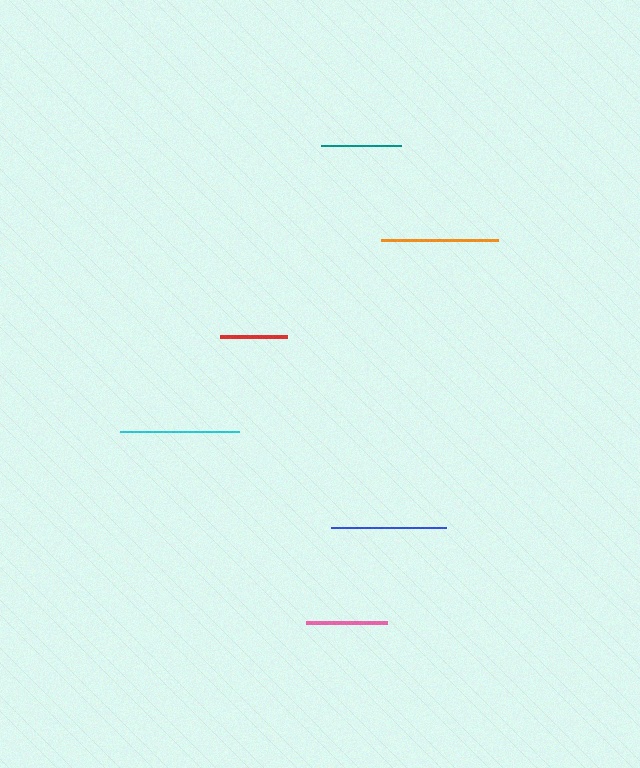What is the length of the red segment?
The red segment is approximately 66 pixels long.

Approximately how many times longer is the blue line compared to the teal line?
The blue line is approximately 1.4 times the length of the teal line.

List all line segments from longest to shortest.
From longest to shortest: cyan, orange, blue, pink, teal, red.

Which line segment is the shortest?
The red line is the shortest at approximately 66 pixels.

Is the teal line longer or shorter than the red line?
The teal line is longer than the red line.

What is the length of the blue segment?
The blue segment is approximately 115 pixels long.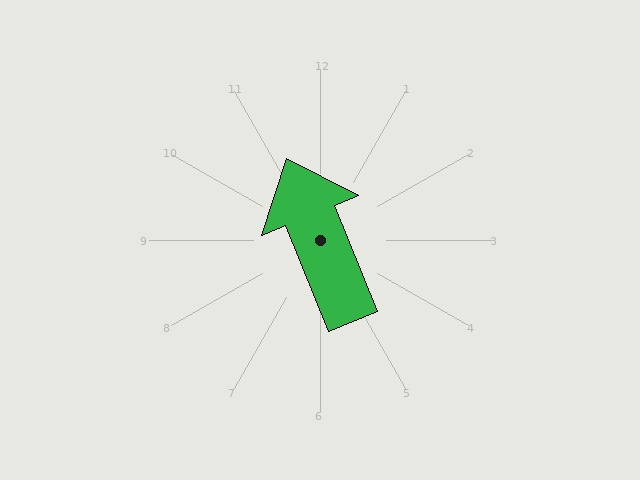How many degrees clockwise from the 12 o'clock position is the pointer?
Approximately 338 degrees.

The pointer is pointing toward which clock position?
Roughly 11 o'clock.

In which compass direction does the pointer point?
North.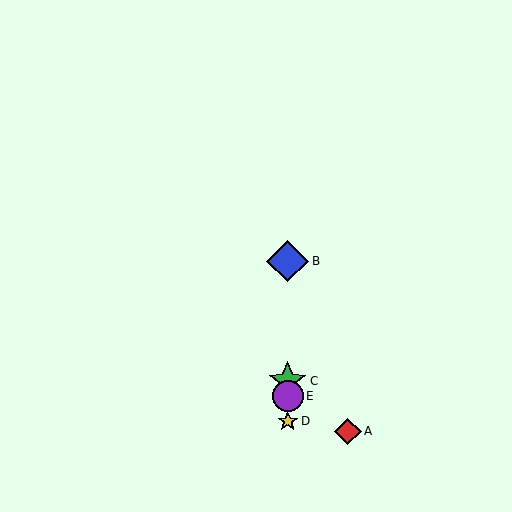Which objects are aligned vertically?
Objects B, C, D, E are aligned vertically.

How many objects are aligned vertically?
4 objects (B, C, D, E) are aligned vertically.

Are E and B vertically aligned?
Yes, both are at x≈288.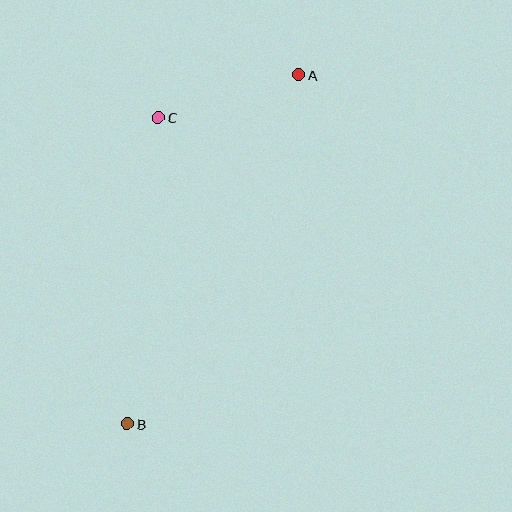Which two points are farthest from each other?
Points A and B are farthest from each other.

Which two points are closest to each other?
Points A and C are closest to each other.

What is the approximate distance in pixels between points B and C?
The distance between B and C is approximately 308 pixels.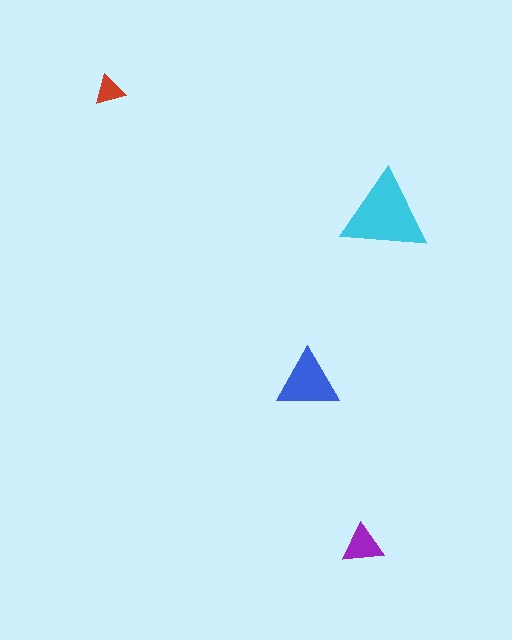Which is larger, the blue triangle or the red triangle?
The blue one.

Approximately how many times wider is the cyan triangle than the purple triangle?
About 2 times wider.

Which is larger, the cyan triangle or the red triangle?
The cyan one.